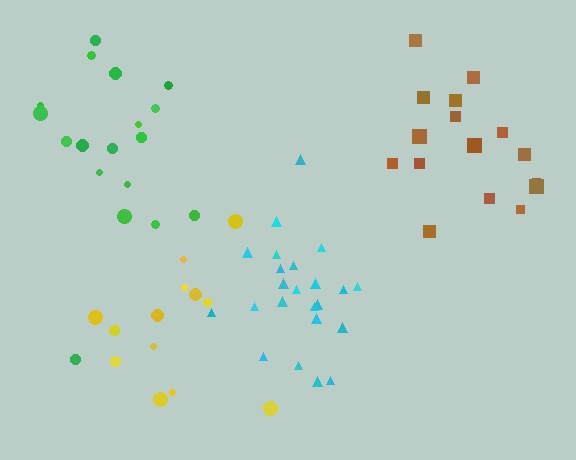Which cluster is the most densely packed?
Cyan.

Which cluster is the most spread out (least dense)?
Yellow.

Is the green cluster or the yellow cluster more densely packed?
Green.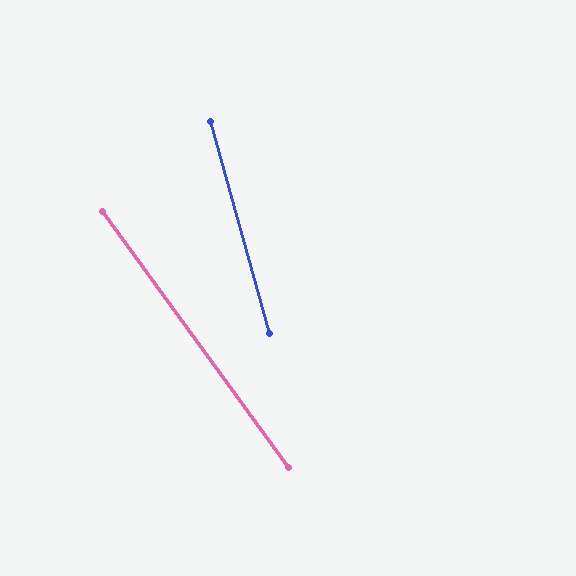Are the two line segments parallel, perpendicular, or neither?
Neither parallel nor perpendicular — they differ by about 20°.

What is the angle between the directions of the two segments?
Approximately 20 degrees.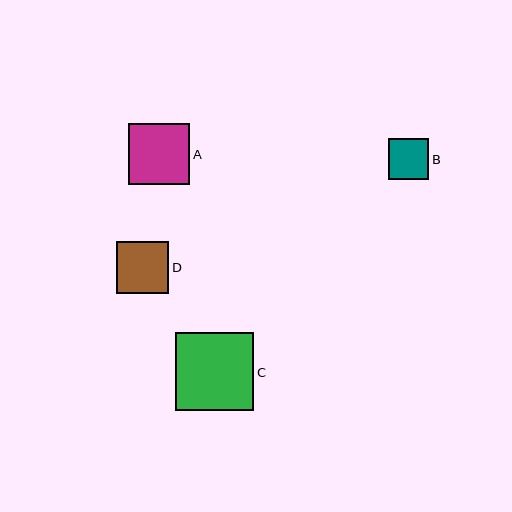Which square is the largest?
Square C is the largest with a size of approximately 78 pixels.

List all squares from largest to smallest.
From largest to smallest: C, A, D, B.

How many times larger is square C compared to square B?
Square C is approximately 1.9 times the size of square B.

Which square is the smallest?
Square B is the smallest with a size of approximately 41 pixels.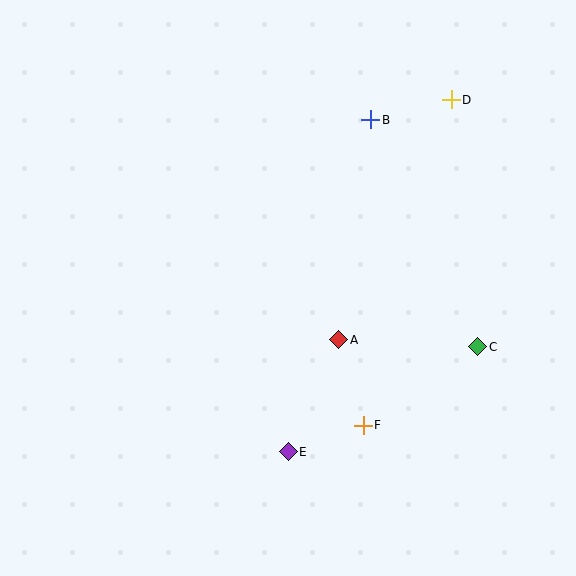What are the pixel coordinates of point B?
Point B is at (371, 120).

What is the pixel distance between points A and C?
The distance between A and C is 139 pixels.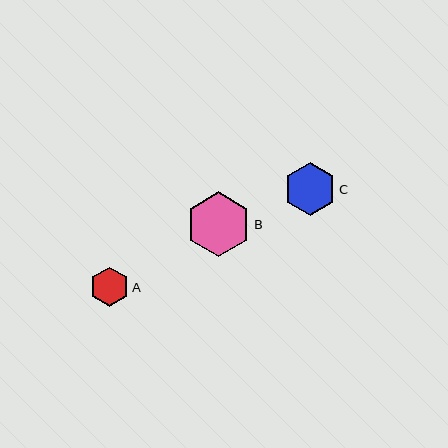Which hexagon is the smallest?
Hexagon A is the smallest with a size of approximately 39 pixels.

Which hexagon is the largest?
Hexagon B is the largest with a size of approximately 65 pixels.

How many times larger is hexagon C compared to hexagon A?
Hexagon C is approximately 1.3 times the size of hexagon A.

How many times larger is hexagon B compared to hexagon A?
Hexagon B is approximately 1.7 times the size of hexagon A.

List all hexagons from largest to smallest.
From largest to smallest: B, C, A.